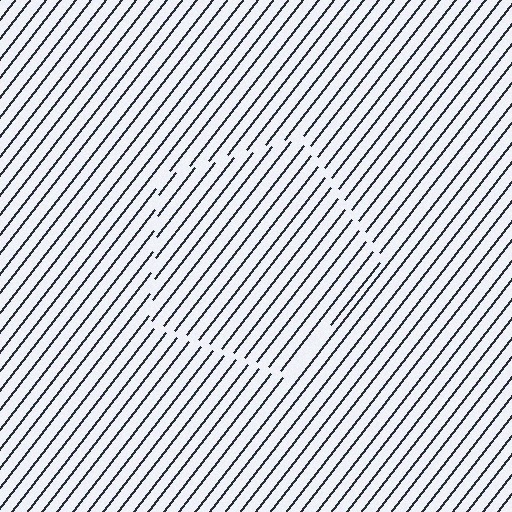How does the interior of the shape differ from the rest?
The interior of the shape contains the same grating, shifted by half a period — the contour is defined by the phase discontinuity where line-ends from the inner and outer gratings abut.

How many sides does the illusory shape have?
5 sides — the line-ends trace a pentagon.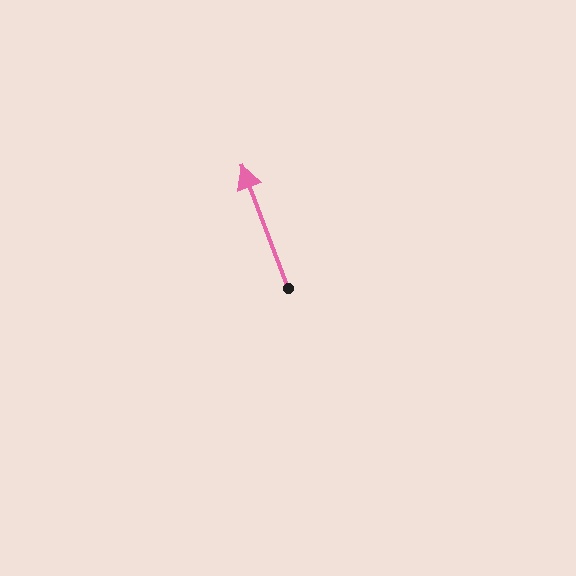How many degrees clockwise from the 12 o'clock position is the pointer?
Approximately 339 degrees.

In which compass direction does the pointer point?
North.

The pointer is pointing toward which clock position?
Roughly 11 o'clock.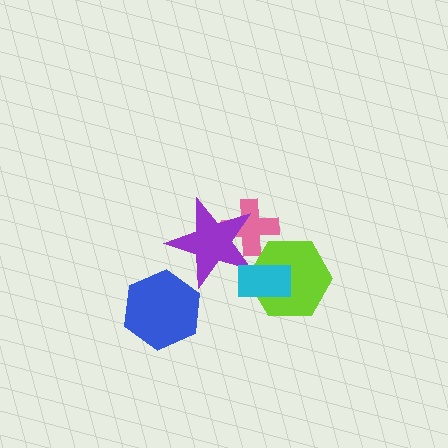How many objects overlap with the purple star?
2 objects overlap with the purple star.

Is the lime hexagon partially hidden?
Yes, it is partially covered by another shape.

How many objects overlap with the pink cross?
2 objects overlap with the pink cross.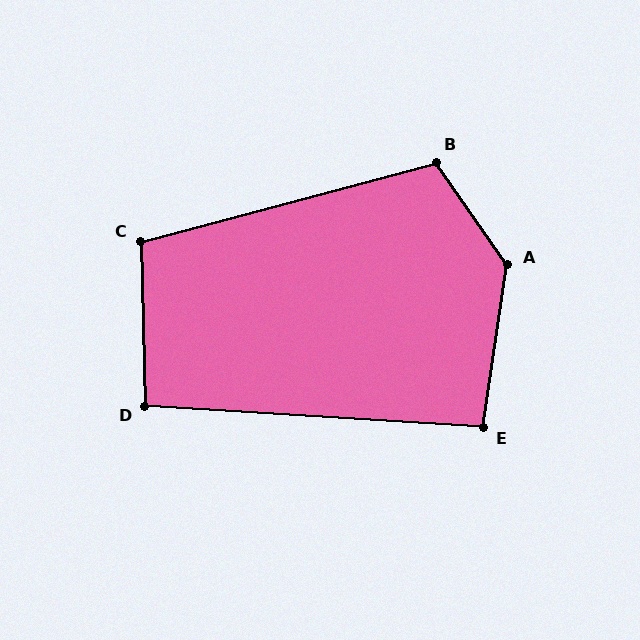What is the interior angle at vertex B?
Approximately 110 degrees (obtuse).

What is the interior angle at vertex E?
Approximately 95 degrees (approximately right).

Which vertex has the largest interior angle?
A, at approximately 137 degrees.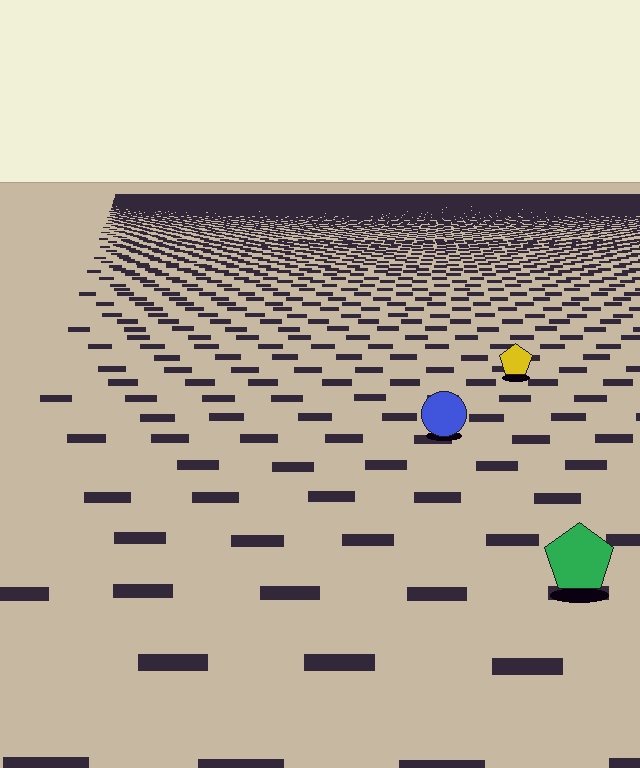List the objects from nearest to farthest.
From nearest to farthest: the green pentagon, the blue circle, the yellow pentagon.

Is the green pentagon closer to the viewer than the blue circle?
Yes. The green pentagon is closer — you can tell from the texture gradient: the ground texture is coarser near it.